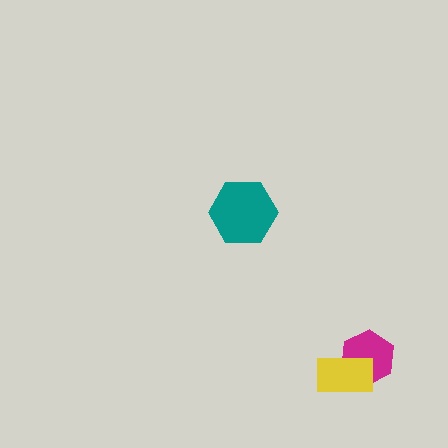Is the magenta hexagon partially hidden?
Yes, it is partially covered by another shape.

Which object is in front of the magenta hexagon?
The yellow rectangle is in front of the magenta hexagon.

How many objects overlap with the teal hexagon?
0 objects overlap with the teal hexagon.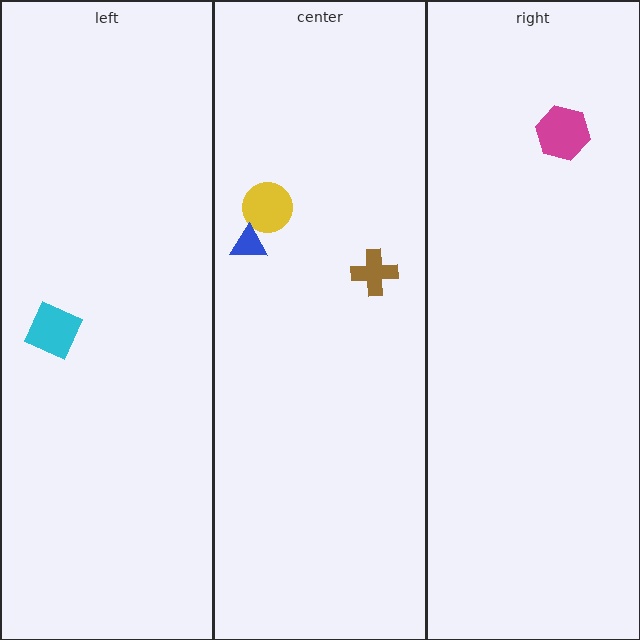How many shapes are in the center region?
3.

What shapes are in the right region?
The magenta hexagon.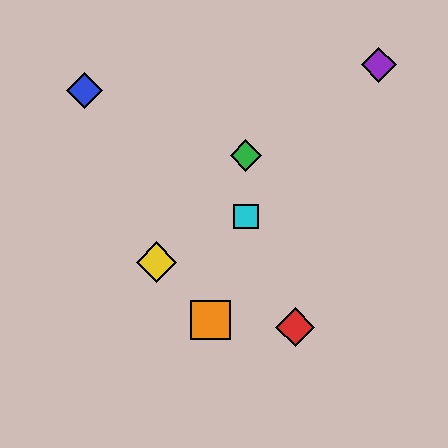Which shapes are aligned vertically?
The green diamond, the cyan square are aligned vertically.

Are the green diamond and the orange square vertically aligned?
No, the green diamond is at x≈246 and the orange square is at x≈210.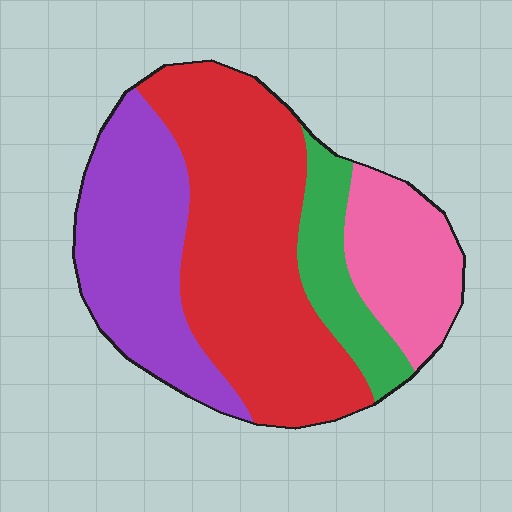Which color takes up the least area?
Green, at roughly 10%.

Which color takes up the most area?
Red, at roughly 45%.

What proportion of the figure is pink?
Pink covers around 15% of the figure.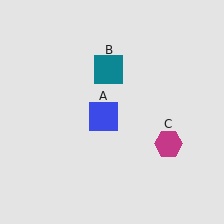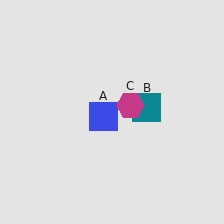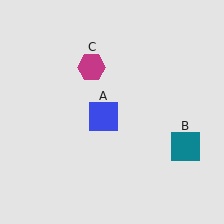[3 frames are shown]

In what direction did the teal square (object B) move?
The teal square (object B) moved down and to the right.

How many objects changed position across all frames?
2 objects changed position: teal square (object B), magenta hexagon (object C).